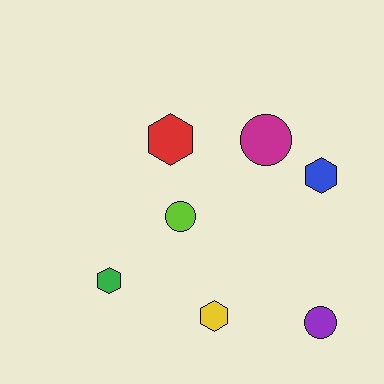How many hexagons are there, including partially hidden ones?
There are 4 hexagons.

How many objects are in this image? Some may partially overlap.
There are 7 objects.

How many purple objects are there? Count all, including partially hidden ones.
There is 1 purple object.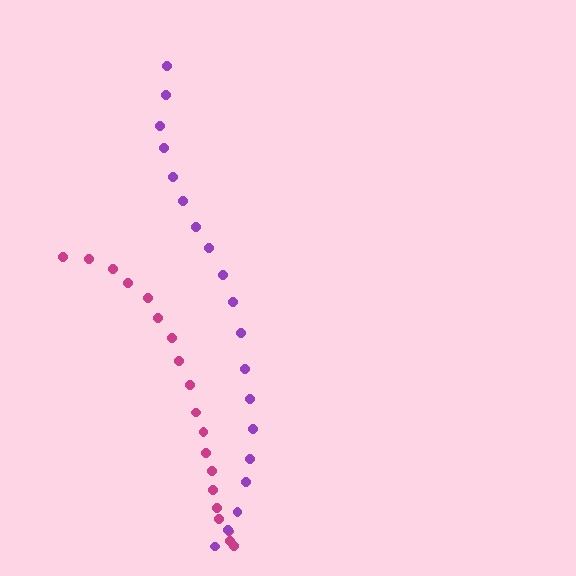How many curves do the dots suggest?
There are 2 distinct paths.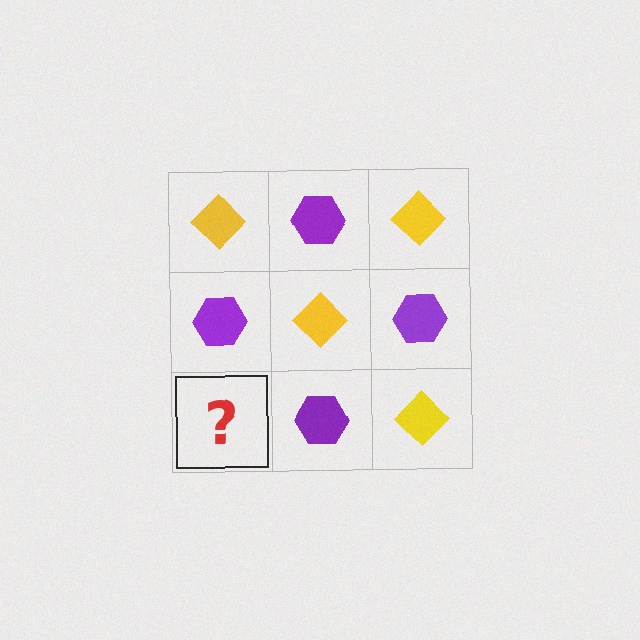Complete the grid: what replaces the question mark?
The question mark should be replaced with a yellow diamond.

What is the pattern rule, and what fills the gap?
The rule is that it alternates yellow diamond and purple hexagon in a checkerboard pattern. The gap should be filled with a yellow diamond.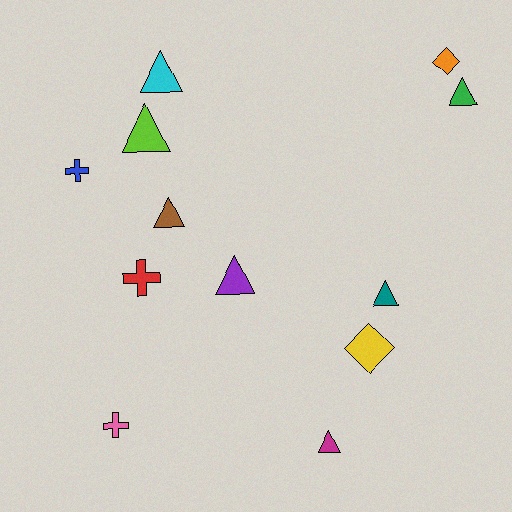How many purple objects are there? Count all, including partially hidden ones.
There is 1 purple object.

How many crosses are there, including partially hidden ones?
There are 3 crosses.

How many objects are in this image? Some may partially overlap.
There are 12 objects.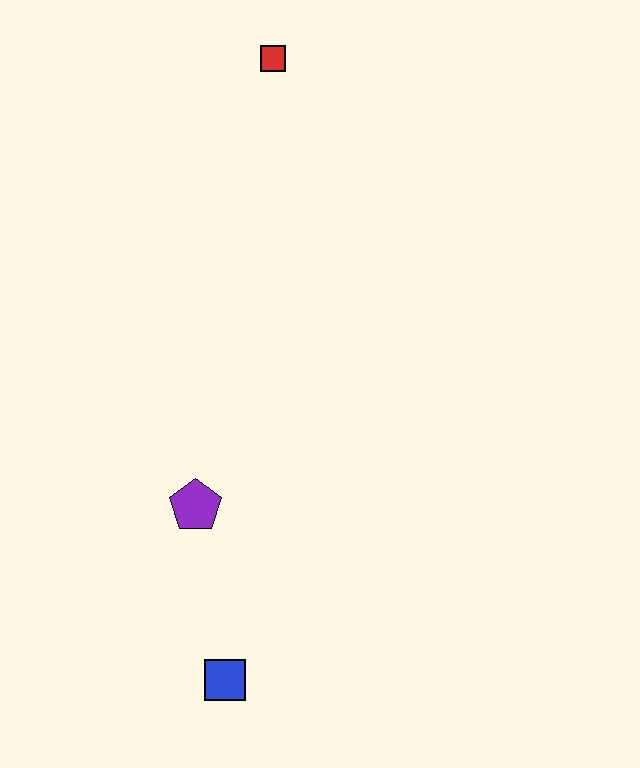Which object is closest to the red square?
The purple pentagon is closest to the red square.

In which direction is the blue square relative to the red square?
The blue square is below the red square.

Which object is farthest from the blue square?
The red square is farthest from the blue square.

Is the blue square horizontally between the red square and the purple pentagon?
Yes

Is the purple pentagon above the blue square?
Yes